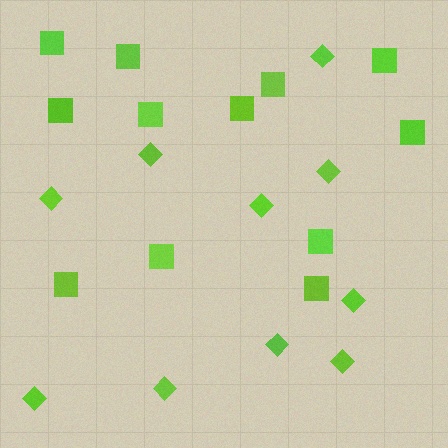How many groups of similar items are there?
There are 2 groups: one group of squares (12) and one group of diamonds (10).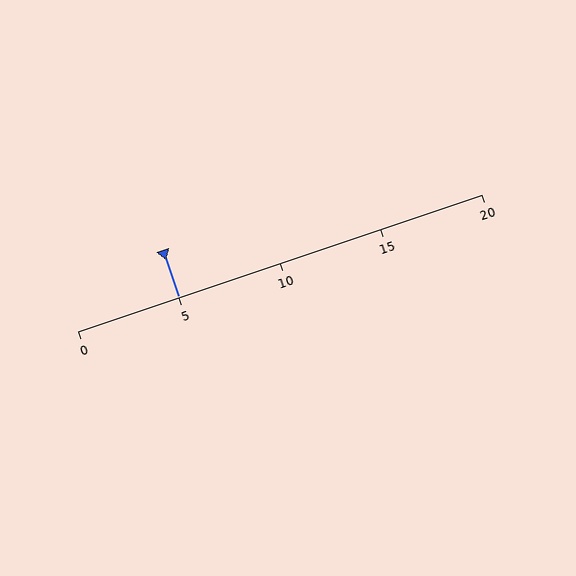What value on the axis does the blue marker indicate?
The marker indicates approximately 5.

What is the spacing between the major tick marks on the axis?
The major ticks are spaced 5 apart.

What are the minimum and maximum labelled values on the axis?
The axis runs from 0 to 20.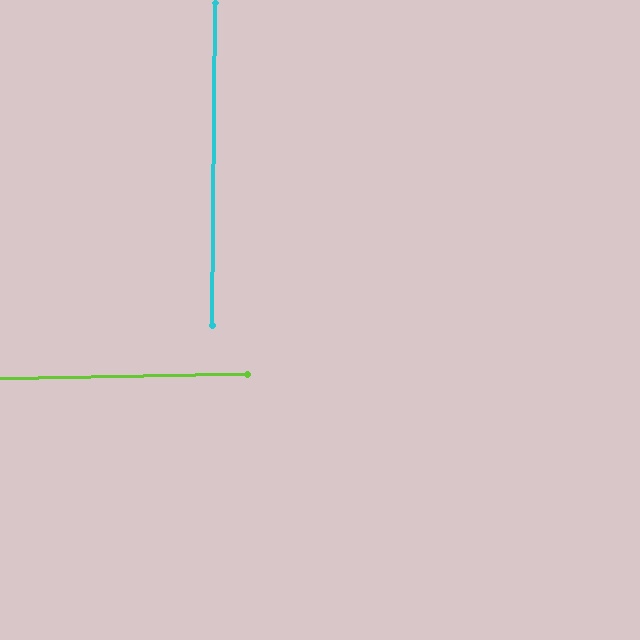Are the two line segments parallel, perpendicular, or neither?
Perpendicular — they meet at approximately 88°.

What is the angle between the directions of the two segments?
Approximately 88 degrees.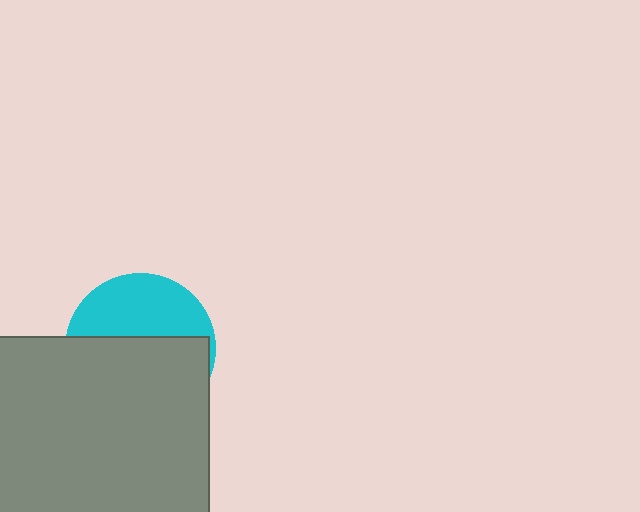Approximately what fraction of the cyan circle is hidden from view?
Roughly 60% of the cyan circle is hidden behind the gray square.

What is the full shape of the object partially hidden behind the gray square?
The partially hidden object is a cyan circle.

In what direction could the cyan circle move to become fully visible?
The cyan circle could move up. That would shift it out from behind the gray square entirely.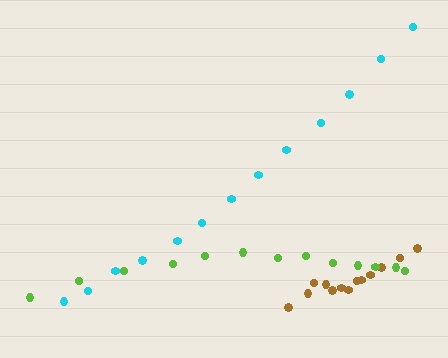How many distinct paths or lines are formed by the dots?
There are 3 distinct paths.